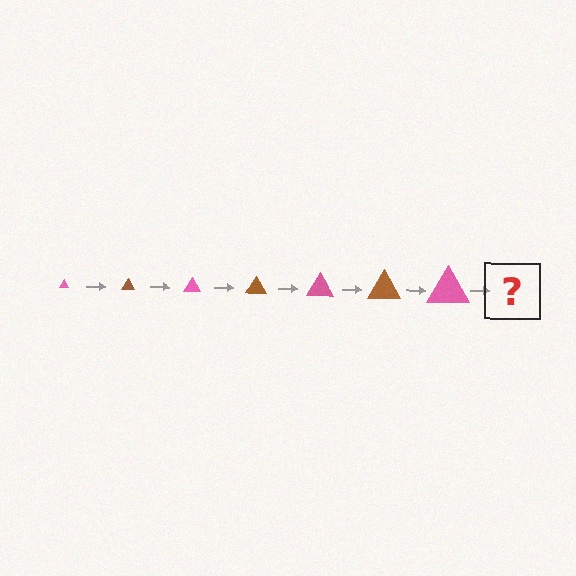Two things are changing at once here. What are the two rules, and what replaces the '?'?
The two rules are that the triangle grows larger each step and the color cycles through pink and brown. The '?' should be a brown triangle, larger than the previous one.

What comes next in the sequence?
The next element should be a brown triangle, larger than the previous one.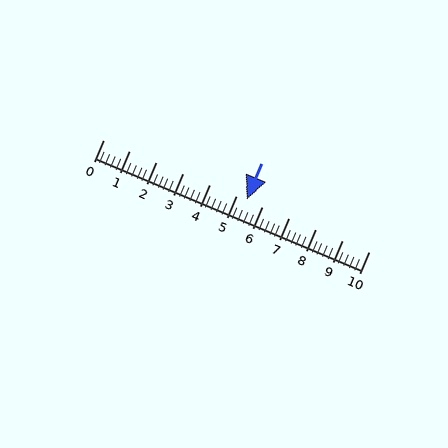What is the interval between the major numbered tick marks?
The major tick marks are spaced 1 units apart.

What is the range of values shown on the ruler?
The ruler shows values from 0 to 10.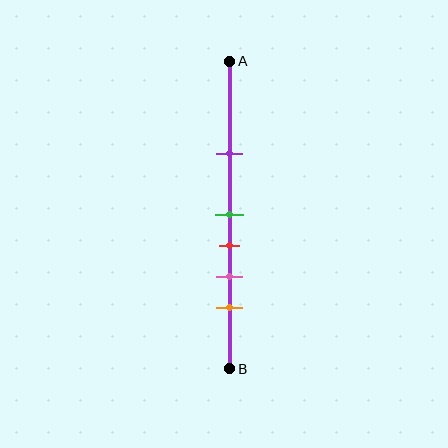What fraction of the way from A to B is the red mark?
The red mark is approximately 60% (0.6) of the way from A to B.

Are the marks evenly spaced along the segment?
No, the marks are not evenly spaced.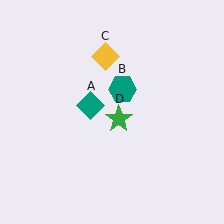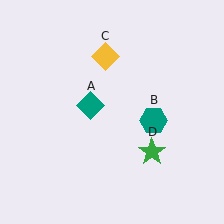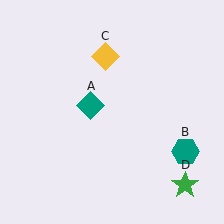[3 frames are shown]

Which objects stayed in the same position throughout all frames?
Teal diamond (object A) and yellow diamond (object C) remained stationary.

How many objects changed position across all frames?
2 objects changed position: teal hexagon (object B), green star (object D).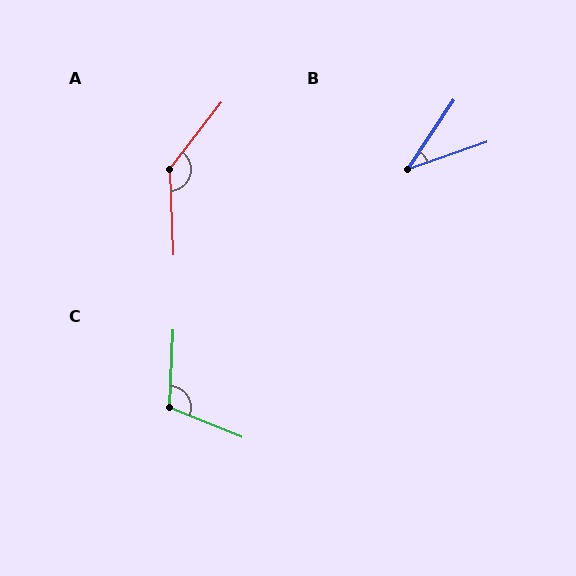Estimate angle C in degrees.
Approximately 110 degrees.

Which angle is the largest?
A, at approximately 140 degrees.